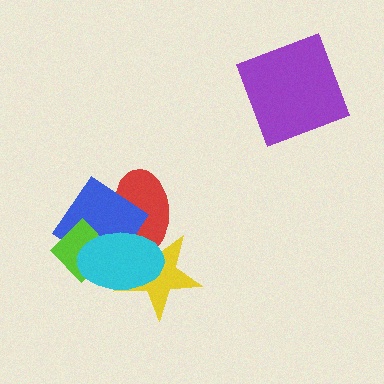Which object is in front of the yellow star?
The cyan ellipse is in front of the yellow star.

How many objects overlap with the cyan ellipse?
4 objects overlap with the cyan ellipse.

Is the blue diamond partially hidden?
Yes, it is partially covered by another shape.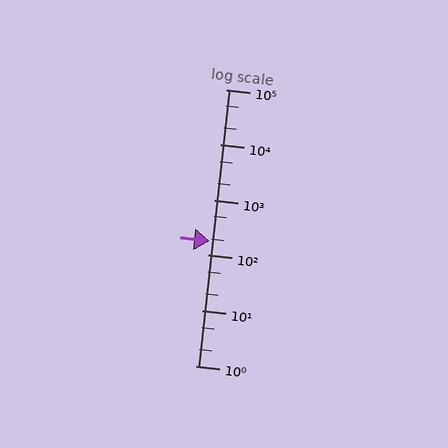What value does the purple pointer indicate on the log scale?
The pointer indicates approximately 180.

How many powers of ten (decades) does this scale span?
The scale spans 5 decades, from 1 to 100000.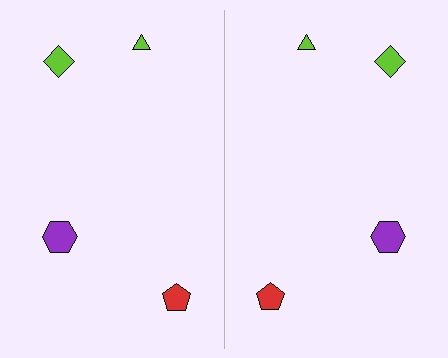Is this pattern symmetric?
Yes, this pattern has bilateral (reflection) symmetry.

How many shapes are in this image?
There are 8 shapes in this image.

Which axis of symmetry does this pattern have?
The pattern has a vertical axis of symmetry running through the center of the image.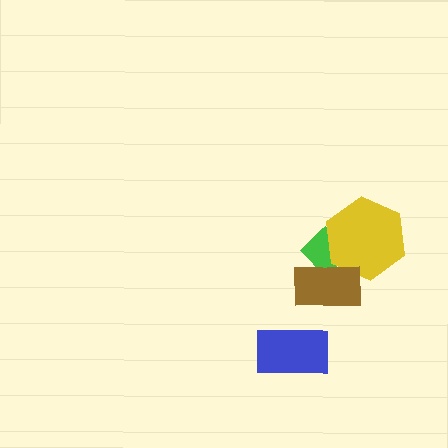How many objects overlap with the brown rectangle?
2 objects overlap with the brown rectangle.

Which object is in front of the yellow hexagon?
The brown rectangle is in front of the yellow hexagon.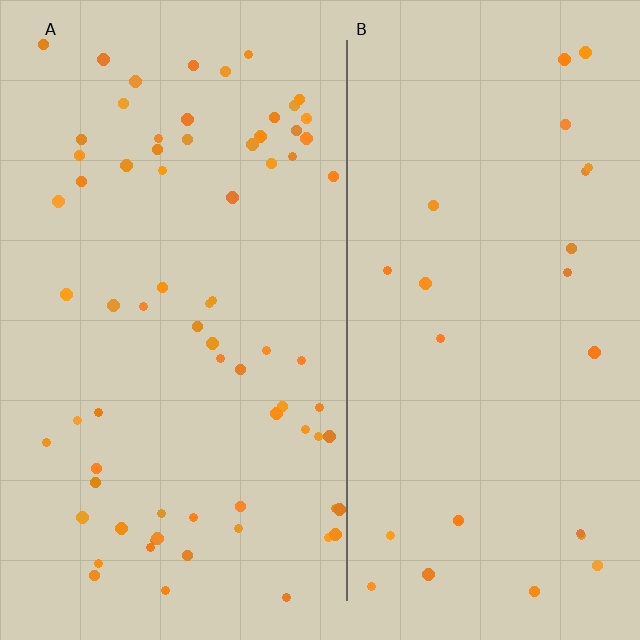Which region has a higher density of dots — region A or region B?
A (the left).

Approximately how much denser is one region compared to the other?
Approximately 2.9× — region A over region B.